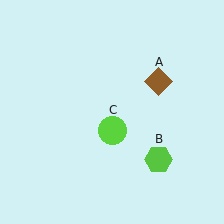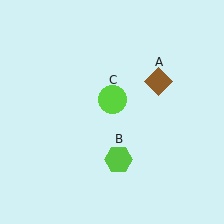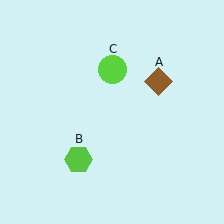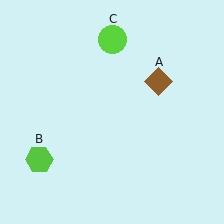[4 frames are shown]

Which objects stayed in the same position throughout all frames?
Brown diamond (object A) remained stationary.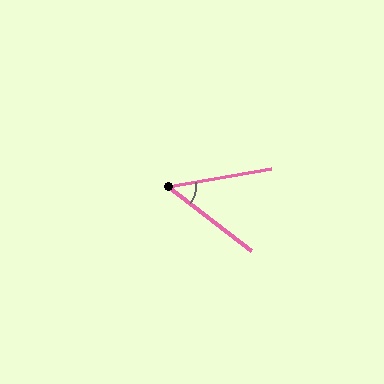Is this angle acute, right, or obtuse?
It is acute.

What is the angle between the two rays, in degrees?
Approximately 48 degrees.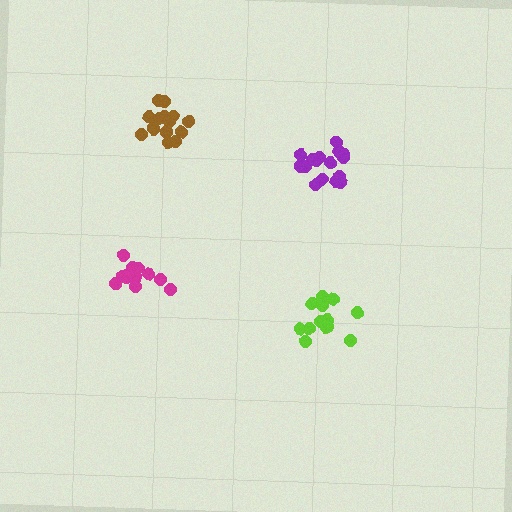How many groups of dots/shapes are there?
There are 4 groups.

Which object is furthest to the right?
The lime cluster is rightmost.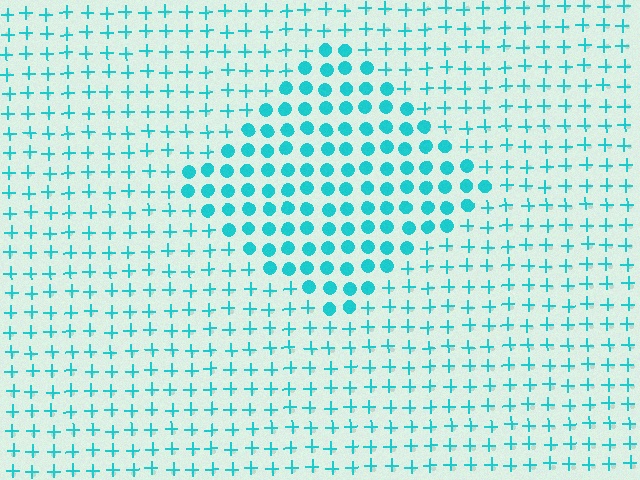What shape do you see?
I see a diamond.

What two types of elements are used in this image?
The image uses circles inside the diamond region and plus signs outside it.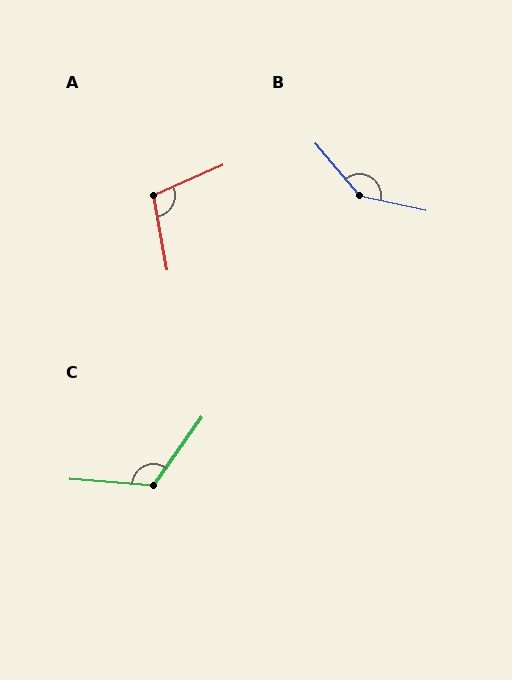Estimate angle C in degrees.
Approximately 121 degrees.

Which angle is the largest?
B, at approximately 142 degrees.